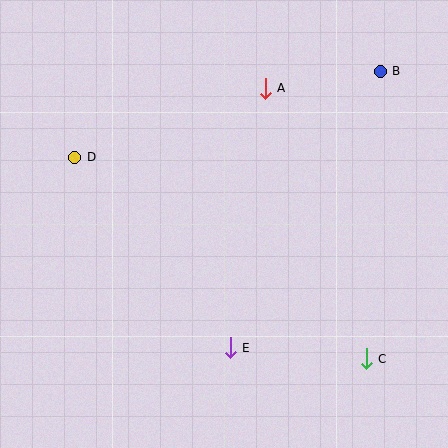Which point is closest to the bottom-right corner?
Point C is closest to the bottom-right corner.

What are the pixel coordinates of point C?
Point C is at (366, 359).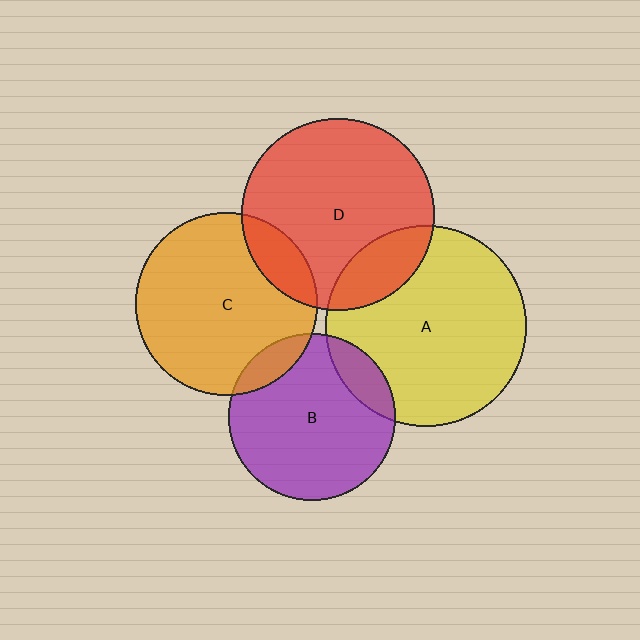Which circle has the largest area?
Circle A (yellow).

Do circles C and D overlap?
Yes.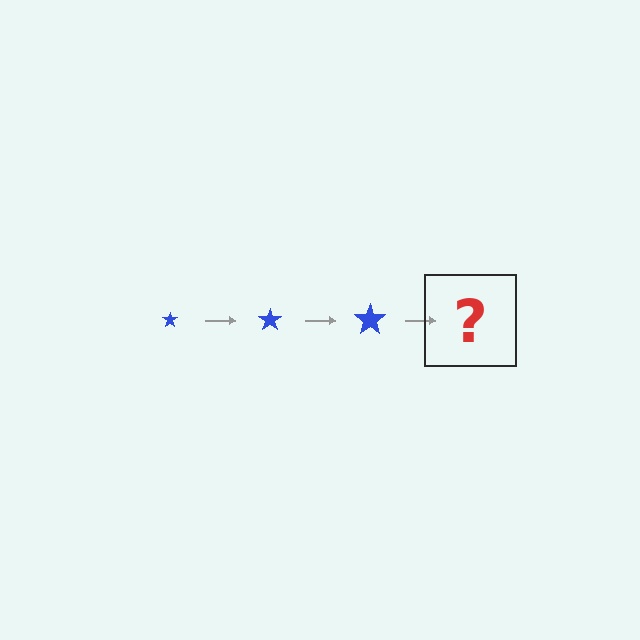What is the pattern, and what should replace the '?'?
The pattern is that the star gets progressively larger each step. The '?' should be a blue star, larger than the previous one.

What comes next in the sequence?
The next element should be a blue star, larger than the previous one.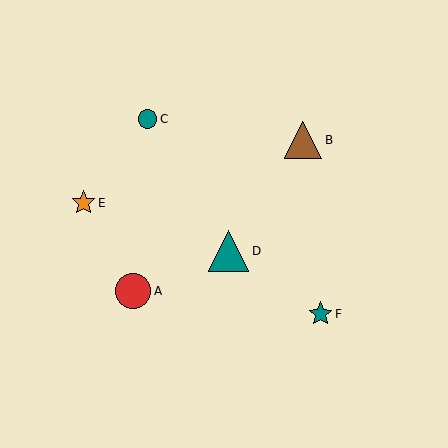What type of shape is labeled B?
Shape B is a brown triangle.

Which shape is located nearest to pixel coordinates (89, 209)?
The orange star (labeled E) at (83, 203) is nearest to that location.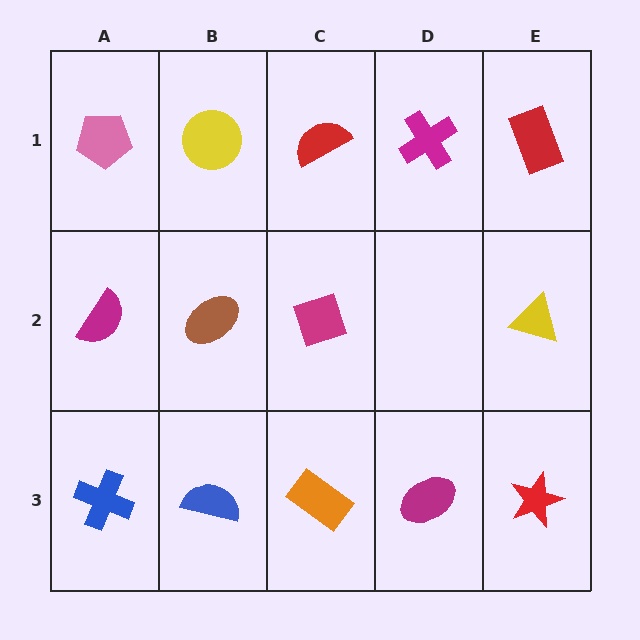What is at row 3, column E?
A red star.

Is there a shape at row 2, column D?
No, that cell is empty.